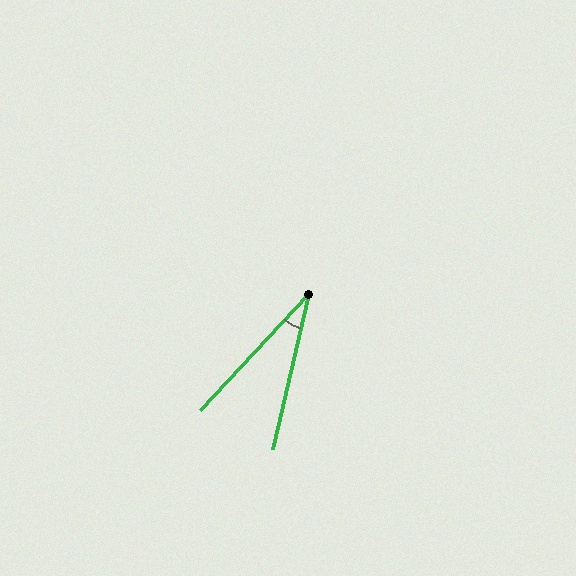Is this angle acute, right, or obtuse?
It is acute.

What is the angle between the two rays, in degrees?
Approximately 30 degrees.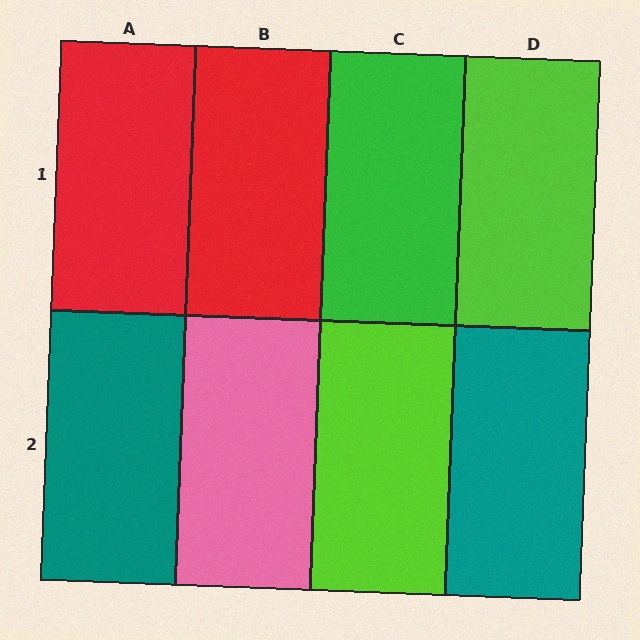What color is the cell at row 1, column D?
Lime.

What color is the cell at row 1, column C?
Green.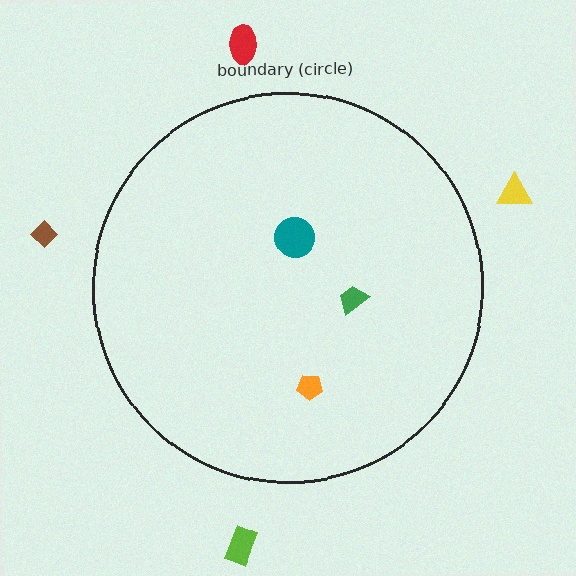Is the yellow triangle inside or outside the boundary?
Outside.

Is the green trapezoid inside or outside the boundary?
Inside.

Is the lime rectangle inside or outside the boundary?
Outside.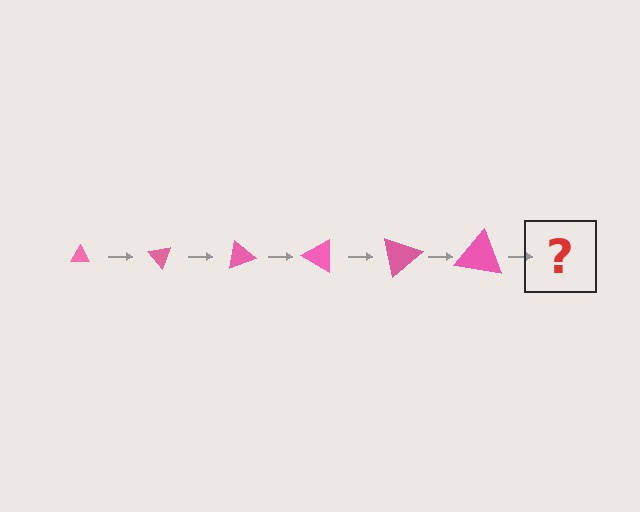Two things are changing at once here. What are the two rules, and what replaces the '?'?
The two rules are that the triangle grows larger each step and it rotates 50 degrees each step. The '?' should be a triangle, larger than the previous one and rotated 300 degrees from the start.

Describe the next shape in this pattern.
It should be a triangle, larger than the previous one and rotated 300 degrees from the start.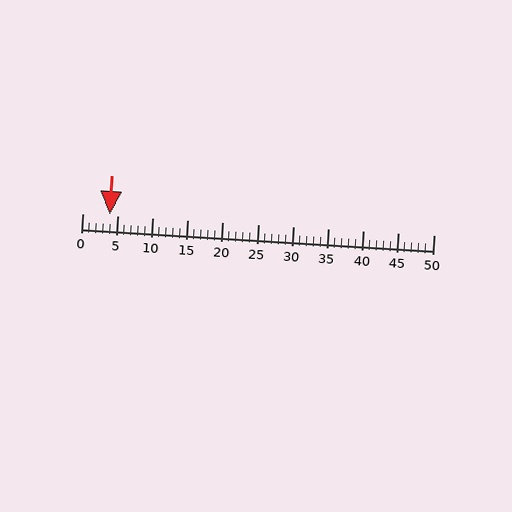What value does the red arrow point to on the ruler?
The red arrow points to approximately 4.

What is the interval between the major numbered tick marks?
The major tick marks are spaced 5 units apart.